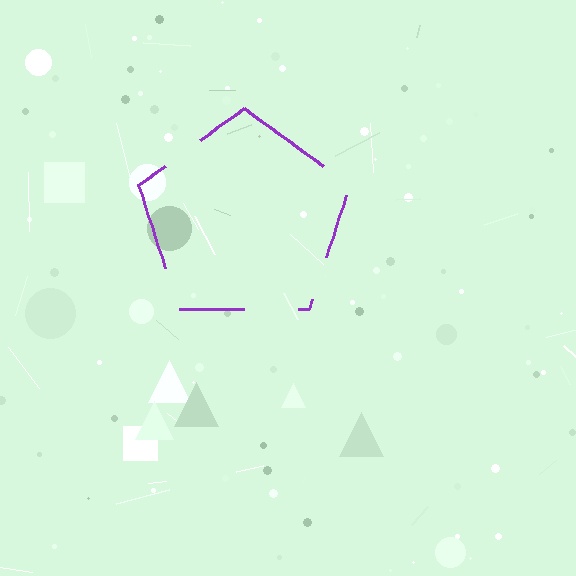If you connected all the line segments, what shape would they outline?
They would outline a pentagon.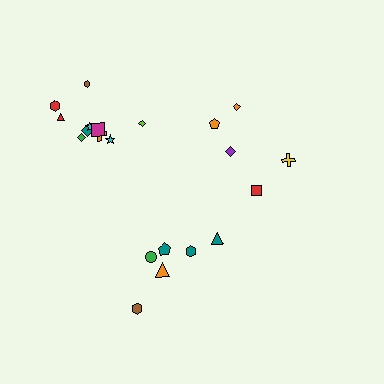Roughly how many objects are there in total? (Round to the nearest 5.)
Roughly 20 objects in total.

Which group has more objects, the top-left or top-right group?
The top-left group.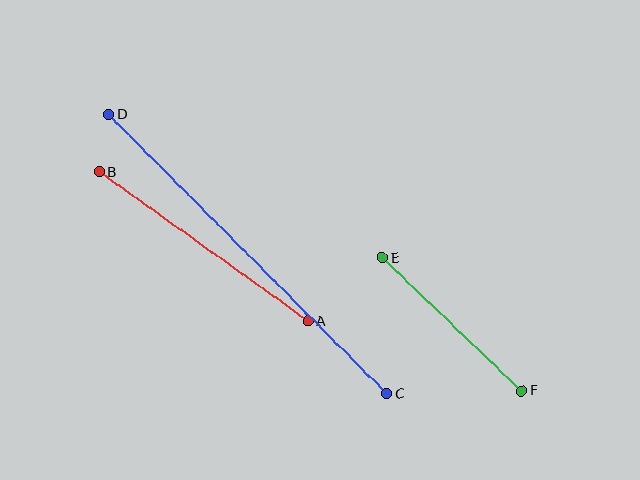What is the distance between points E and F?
The distance is approximately 193 pixels.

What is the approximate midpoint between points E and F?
The midpoint is at approximately (452, 324) pixels.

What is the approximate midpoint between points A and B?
The midpoint is at approximately (203, 247) pixels.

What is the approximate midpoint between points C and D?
The midpoint is at approximately (248, 254) pixels.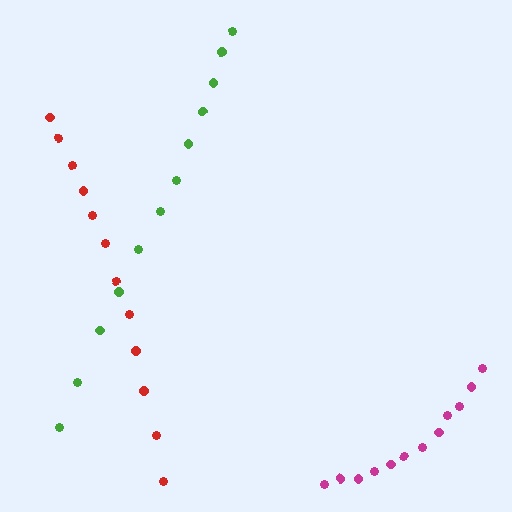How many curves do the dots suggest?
There are 3 distinct paths.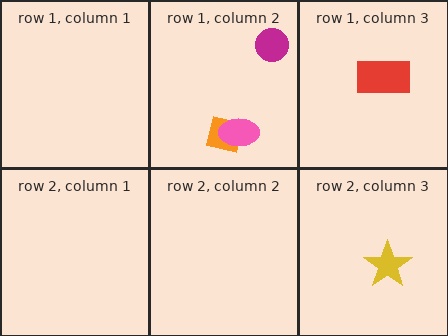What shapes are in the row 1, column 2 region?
The magenta circle, the orange square, the pink ellipse.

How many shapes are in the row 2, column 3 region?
1.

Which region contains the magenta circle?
The row 1, column 2 region.